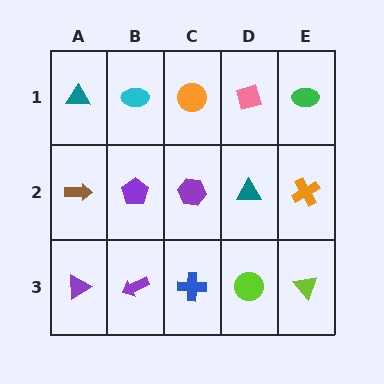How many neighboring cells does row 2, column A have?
3.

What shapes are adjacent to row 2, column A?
A teal triangle (row 1, column A), a purple triangle (row 3, column A), a purple pentagon (row 2, column B).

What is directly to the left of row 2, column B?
A brown arrow.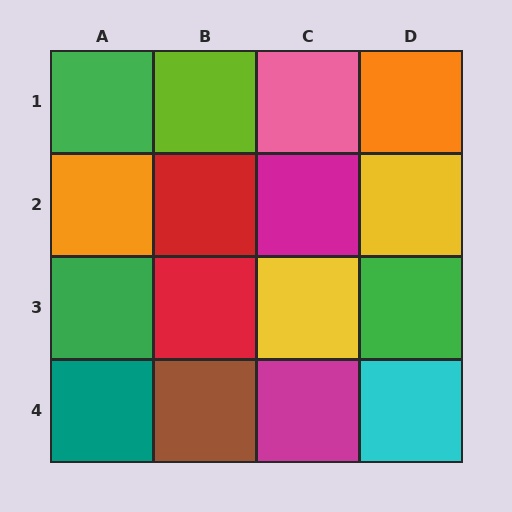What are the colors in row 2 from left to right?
Orange, red, magenta, yellow.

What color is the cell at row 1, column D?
Orange.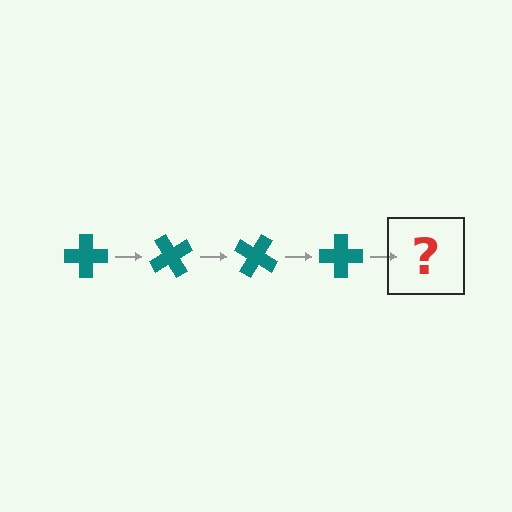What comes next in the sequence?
The next element should be a teal cross rotated 240 degrees.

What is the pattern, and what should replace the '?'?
The pattern is that the cross rotates 60 degrees each step. The '?' should be a teal cross rotated 240 degrees.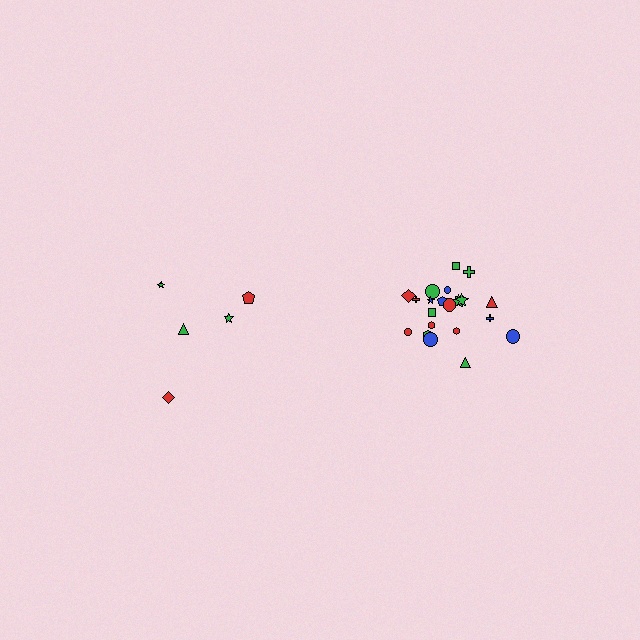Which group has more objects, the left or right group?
The right group.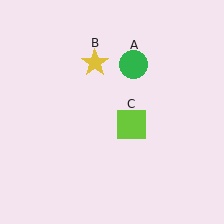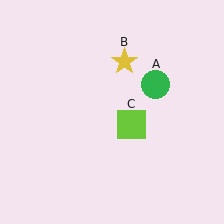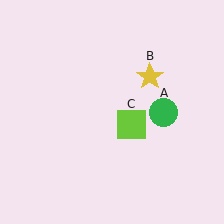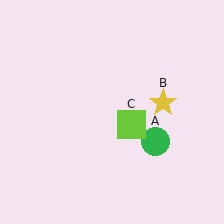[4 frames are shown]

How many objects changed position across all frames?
2 objects changed position: green circle (object A), yellow star (object B).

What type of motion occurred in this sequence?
The green circle (object A), yellow star (object B) rotated clockwise around the center of the scene.